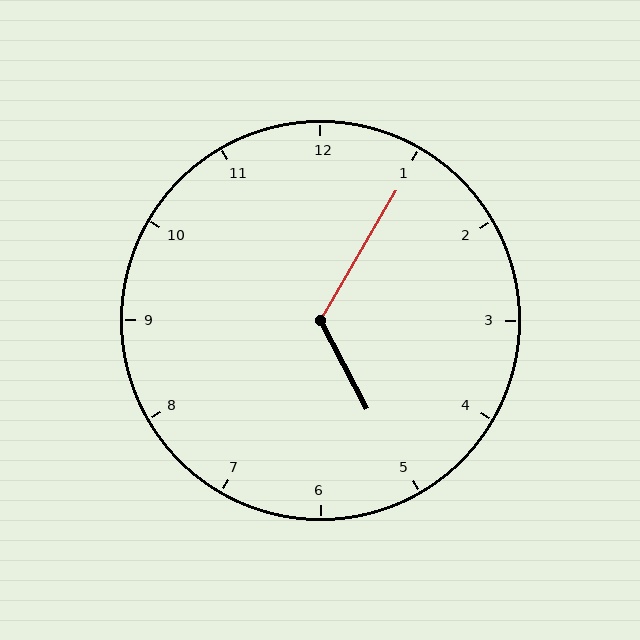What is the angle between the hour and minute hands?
Approximately 122 degrees.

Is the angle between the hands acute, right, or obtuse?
It is obtuse.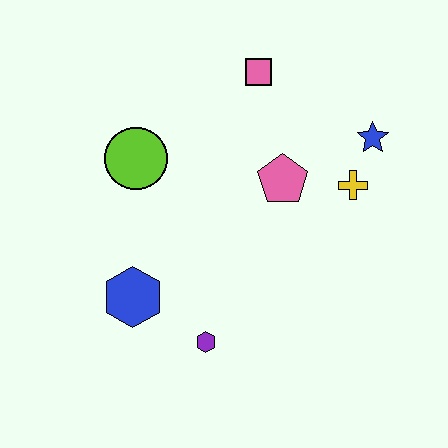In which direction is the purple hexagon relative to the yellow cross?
The purple hexagon is below the yellow cross.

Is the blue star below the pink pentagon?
No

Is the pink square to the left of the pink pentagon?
Yes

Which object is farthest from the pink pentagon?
The blue hexagon is farthest from the pink pentagon.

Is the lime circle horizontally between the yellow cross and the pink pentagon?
No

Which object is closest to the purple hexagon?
The blue hexagon is closest to the purple hexagon.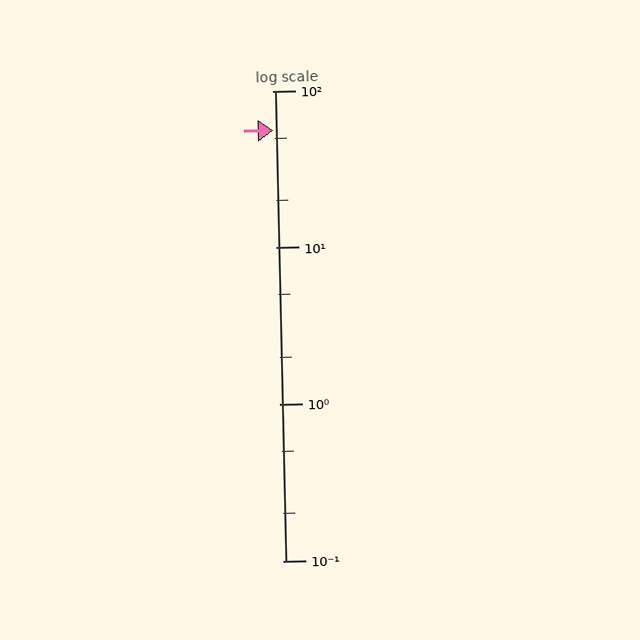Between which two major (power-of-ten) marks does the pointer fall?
The pointer is between 10 and 100.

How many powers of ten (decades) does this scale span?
The scale spans 3 decades, from 0.1 to 100.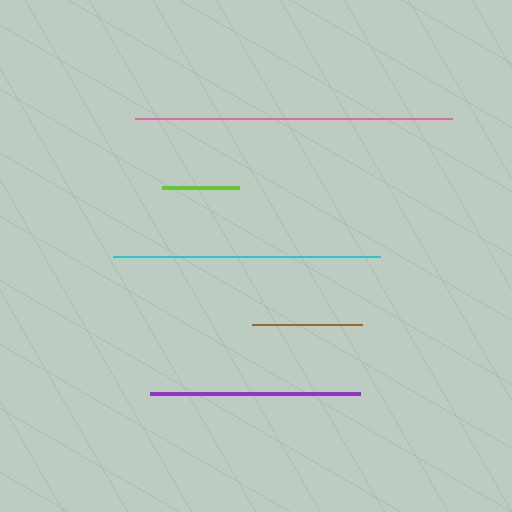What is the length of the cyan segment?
The cyan segment is approximately 267 pixels long.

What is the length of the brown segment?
The brown segment is approximately 110 pixels long.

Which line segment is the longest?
The pink line is the longest at approximately 318 pixels.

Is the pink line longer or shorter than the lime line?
The pink line is longer than the lime line.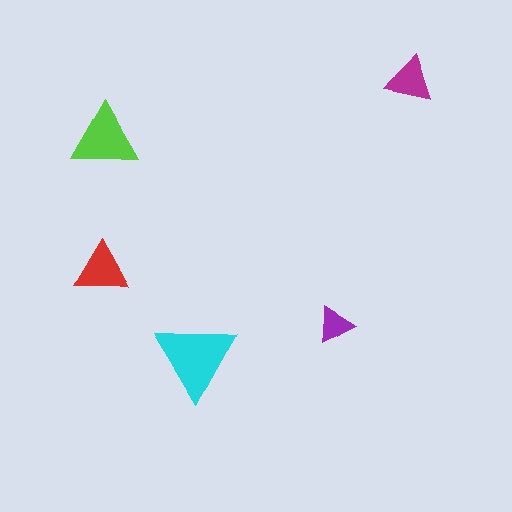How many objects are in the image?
There are 5 objects in the image.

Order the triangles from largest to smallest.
the cyan one, the lime one, the red one, the magenta one, the purple one.